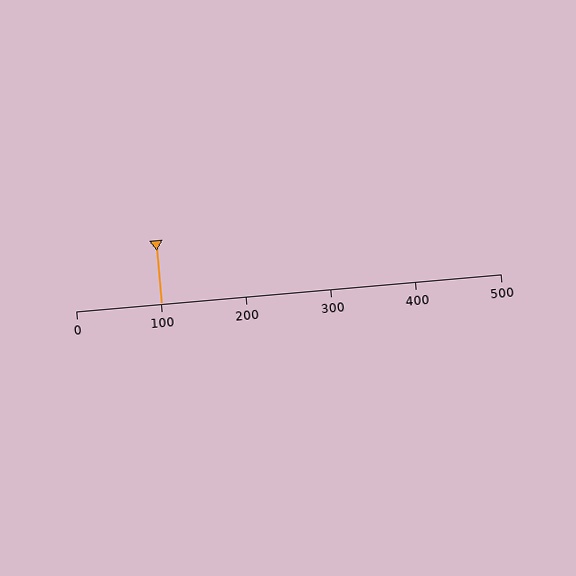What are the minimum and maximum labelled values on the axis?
The axis runs from 0 to 500.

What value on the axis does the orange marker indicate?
The marker indicates approximately 100.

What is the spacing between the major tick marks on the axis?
The major ticks are spaced 100 apart.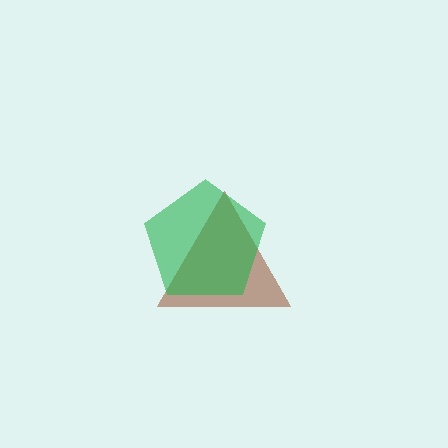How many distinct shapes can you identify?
There are 2 distinct shapes: a brown triangle, a green pentagon.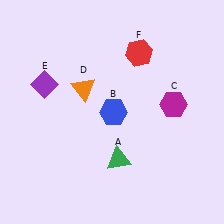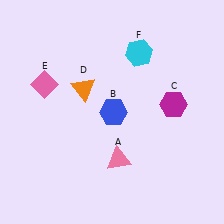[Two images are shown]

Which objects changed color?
A changed from green to pink. E changed from purple to pink. F changed from red to cyan.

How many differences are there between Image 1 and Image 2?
There are 3 differences between the two images.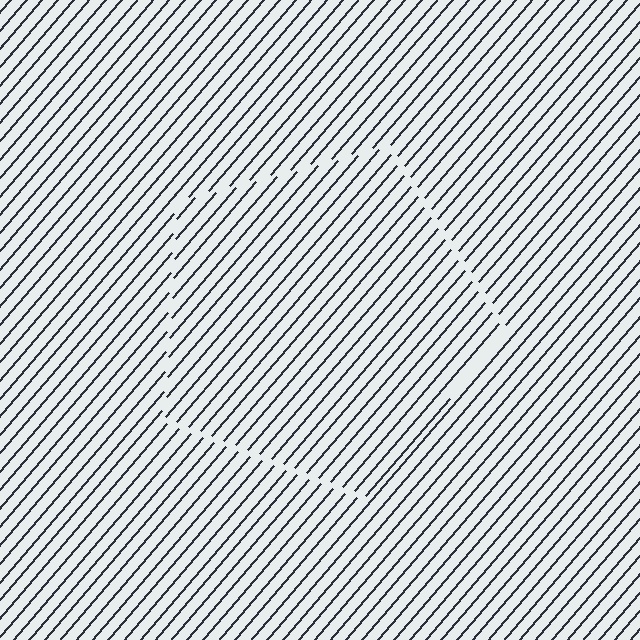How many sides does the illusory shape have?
5 sides — the line-ends trace a pentagon.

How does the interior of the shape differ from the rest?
The interior of the shape contains the same grating, shifted by half a period — the contour is defined by the phase discontinuity where line-ends from the inner and outer gratings abut.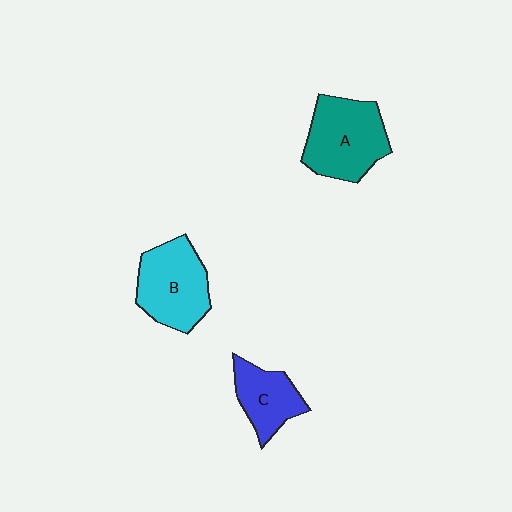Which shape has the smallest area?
Shape C (blue).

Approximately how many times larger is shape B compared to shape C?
Approximately 1.4 times.